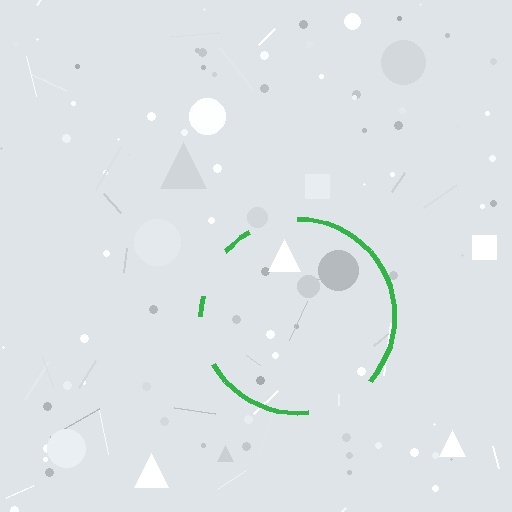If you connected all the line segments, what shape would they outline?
They would outline a circle.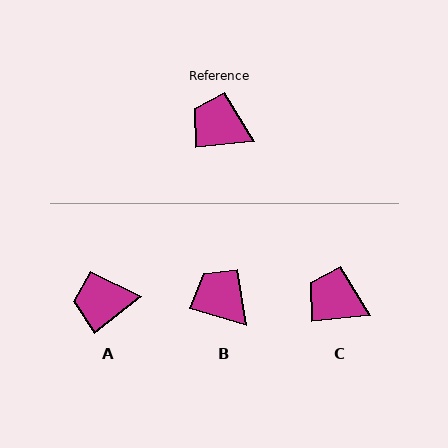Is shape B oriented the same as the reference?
No, it is off by about 23 degrees.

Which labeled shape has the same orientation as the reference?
C.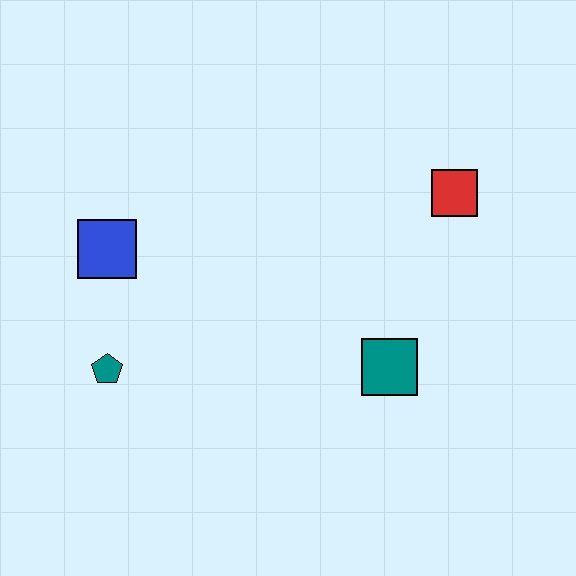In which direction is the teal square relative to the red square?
The teal square is below the red square.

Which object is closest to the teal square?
The red square is closest to the teal square.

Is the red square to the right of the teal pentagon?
Yes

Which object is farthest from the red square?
The teal pentagon is farthest from the red square.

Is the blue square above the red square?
No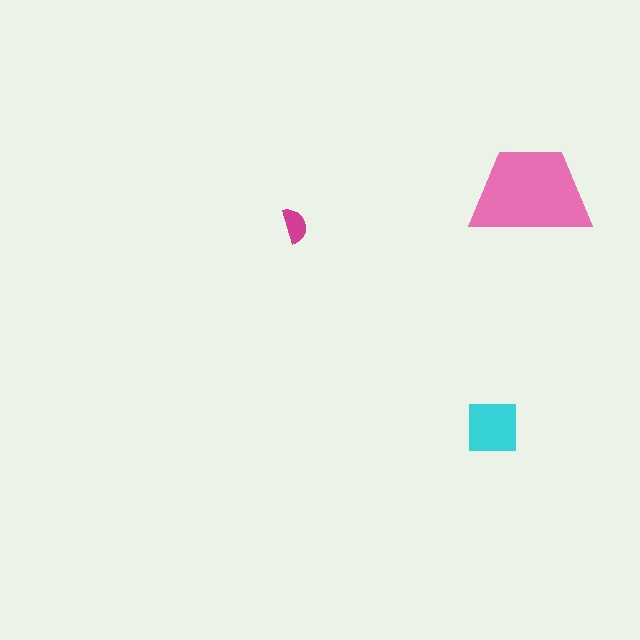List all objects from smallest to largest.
The magenta semicircle, the cyan square, the pink trapezoid.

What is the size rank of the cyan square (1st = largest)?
2nd.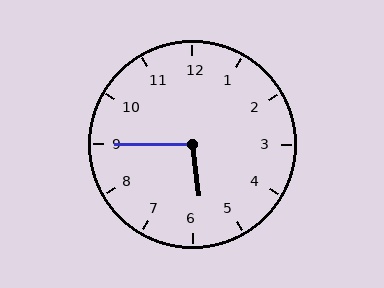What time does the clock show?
5:45.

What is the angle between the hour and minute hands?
Approximately 98 degrees.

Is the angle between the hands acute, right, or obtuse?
It is obtuse.